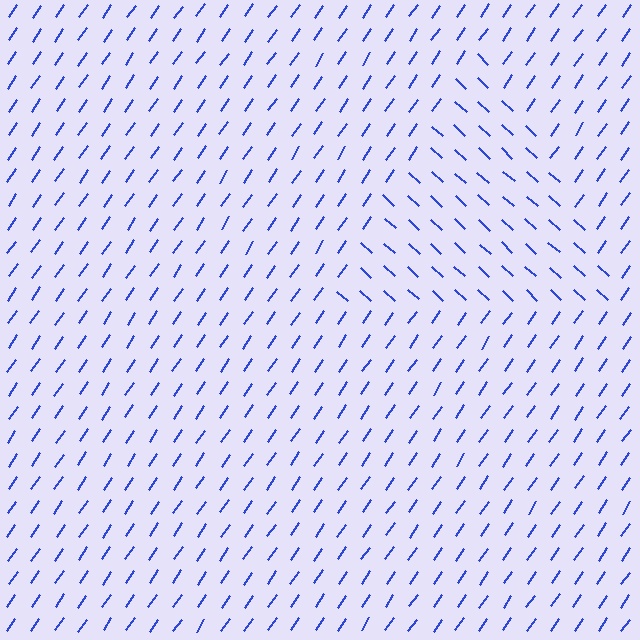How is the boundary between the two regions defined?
The boundary is defined purely by a change in line orientation (approximately 82 degrees difference). All lines are the same color and thickness.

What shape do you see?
I see a triangle.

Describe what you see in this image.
The image is filled with small blue line segments. A triangle region in the image has lines oriented differently from the surrounding lines, creating a visible texture boundary.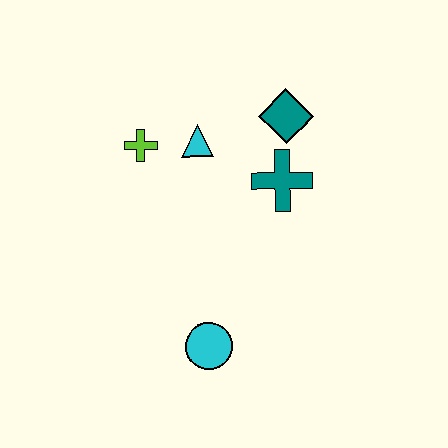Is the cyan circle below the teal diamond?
Yes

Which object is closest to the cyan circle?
The teal cross is closest to the cyan circle.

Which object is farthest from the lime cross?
The cyan circle is farthest from the lime cross.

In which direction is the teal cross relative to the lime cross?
The teal cross is to the right of the lime cross.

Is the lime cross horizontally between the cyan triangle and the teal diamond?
No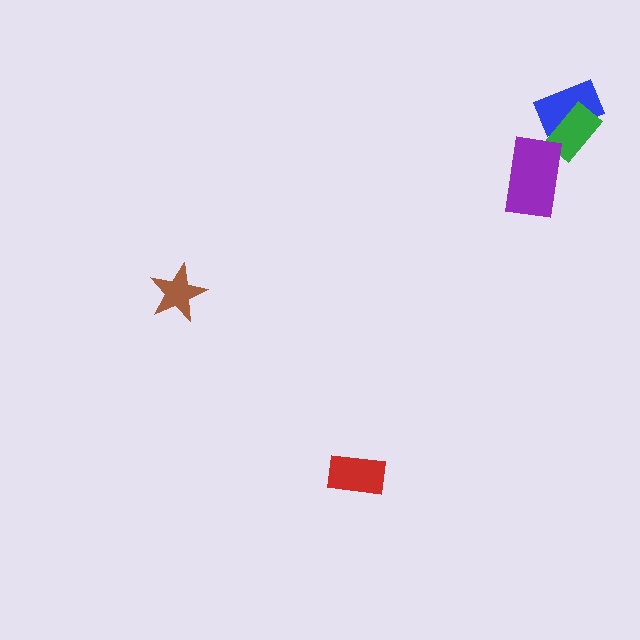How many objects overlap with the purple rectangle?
0 objects overlap with the purple rectangle.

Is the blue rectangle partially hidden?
Yes, it is partially covered by another shape.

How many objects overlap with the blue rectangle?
1 object overlaps with the blue rectangle.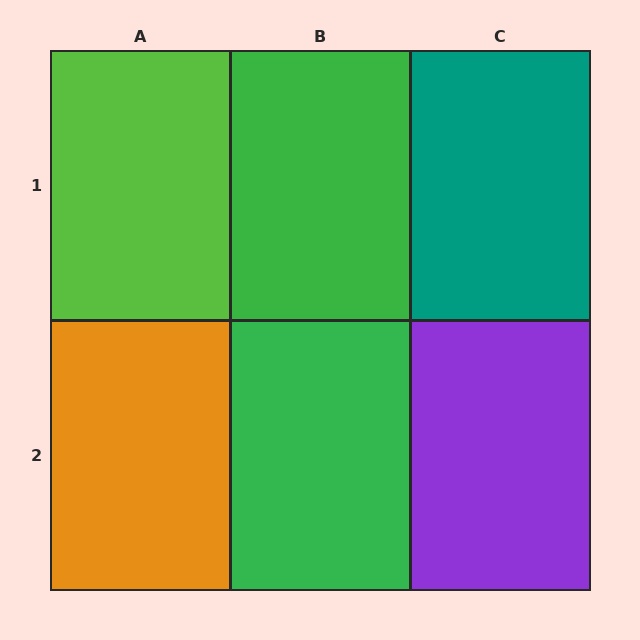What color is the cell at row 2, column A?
Orange.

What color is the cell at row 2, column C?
Purple.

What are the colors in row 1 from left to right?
Lime, green, teal.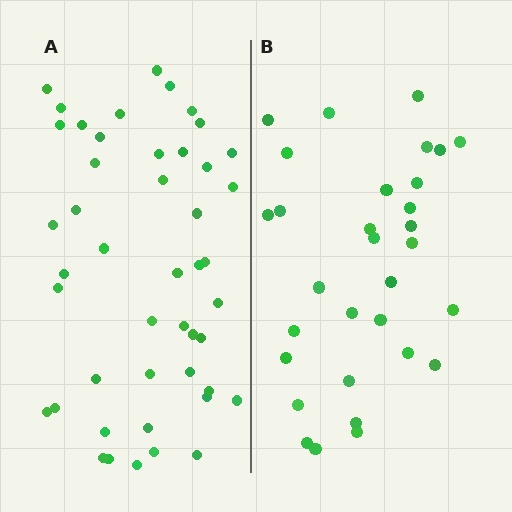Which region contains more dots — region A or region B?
Region A (the left region) has more dots.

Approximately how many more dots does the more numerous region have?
Region A has approximately 15 more dots than region B.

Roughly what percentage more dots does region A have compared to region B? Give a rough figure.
About 50% more.